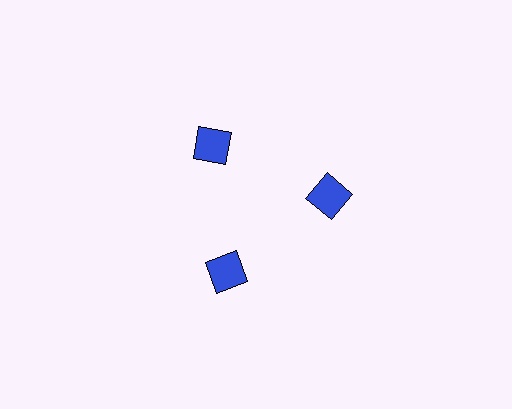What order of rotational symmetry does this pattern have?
This pattern has 3-fold rotational symmetry.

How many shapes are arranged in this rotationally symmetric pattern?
There are 3 shapes, arranged in 3 groups of 1.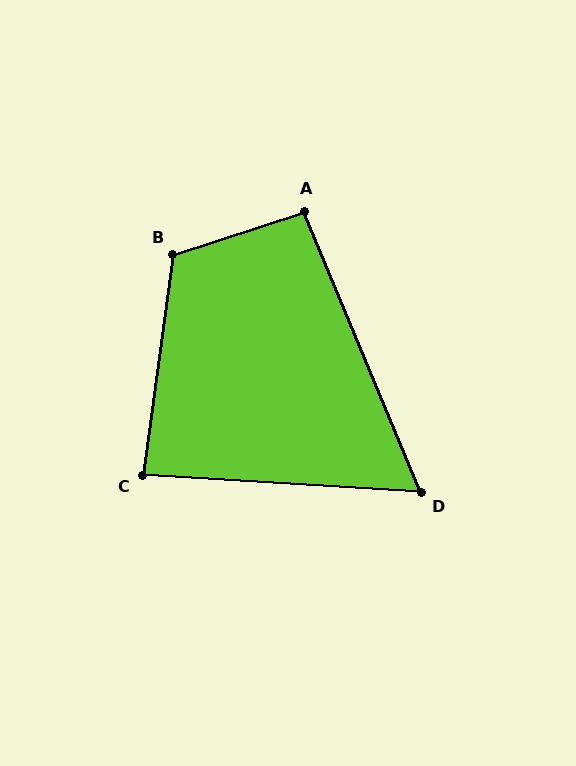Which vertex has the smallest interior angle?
D, at approximately 64 degrees.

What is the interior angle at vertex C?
Approximately 86 degrees (approximately right).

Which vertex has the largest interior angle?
B, at approximately 116 degrees.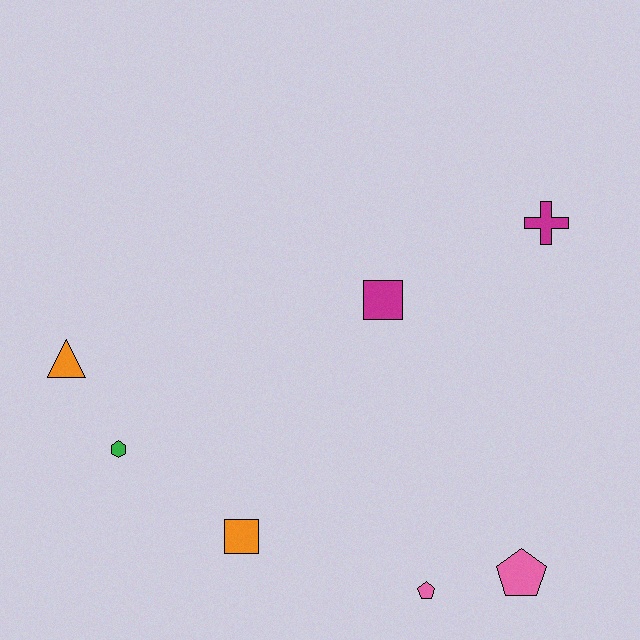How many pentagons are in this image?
There are 2 pentagons.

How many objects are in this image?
There are 7 objects.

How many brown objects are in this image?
There are no brown objects.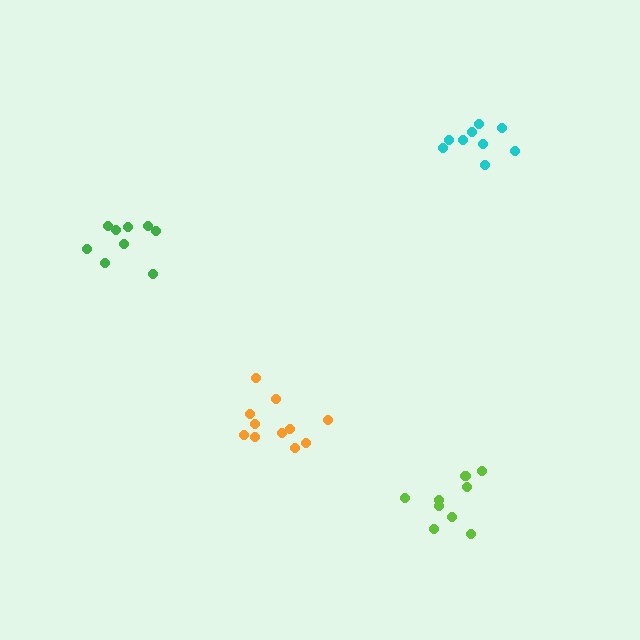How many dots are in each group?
Group 1: 11 dots, Group 2: 9 dots, Group 3: 9 dots, Group 4: 9 dots (38 total).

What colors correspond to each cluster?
The clusters are colored: orange, green, cyan, lime.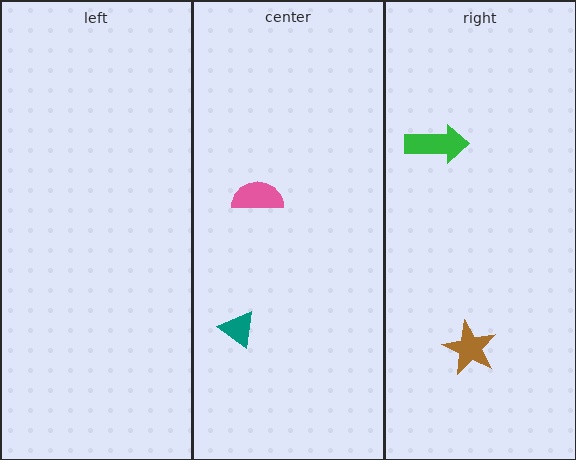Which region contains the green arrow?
The right region.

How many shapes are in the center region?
2.